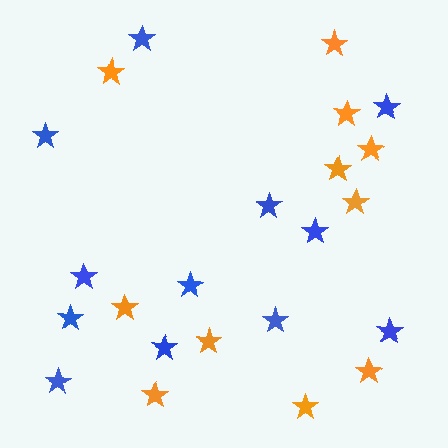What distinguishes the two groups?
There are 2 groups: one group of blue stars (12) and one group of orange stars (11).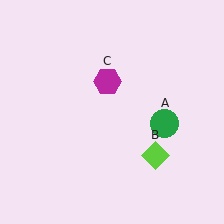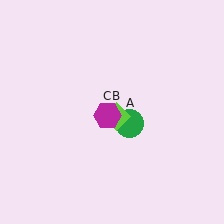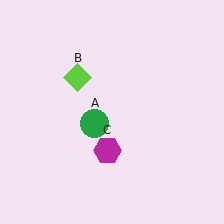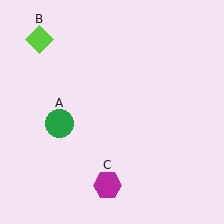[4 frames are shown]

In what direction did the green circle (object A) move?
The green circle (object A) moved left.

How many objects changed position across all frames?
3 objects changed position: green circle (object A), lime diamond (object B), magenta hexagon (object C).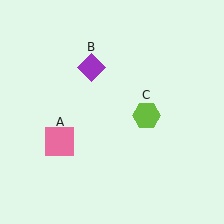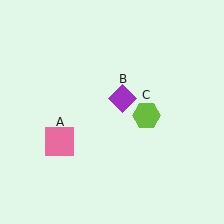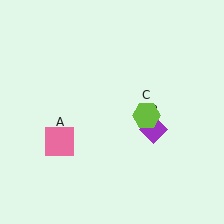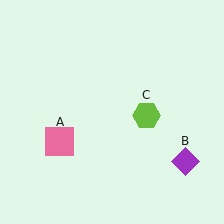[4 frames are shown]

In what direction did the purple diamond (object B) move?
The purple diamond (object B) moved down and to the right.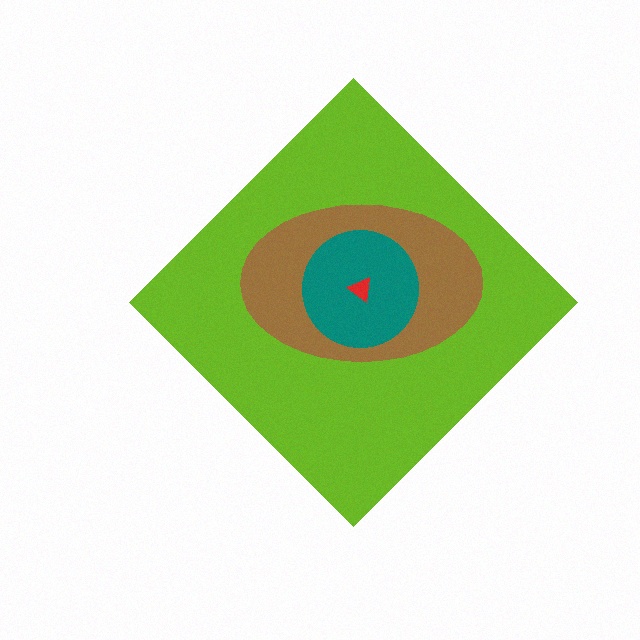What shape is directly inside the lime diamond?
The brown ellipse.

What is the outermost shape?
The lime diamond.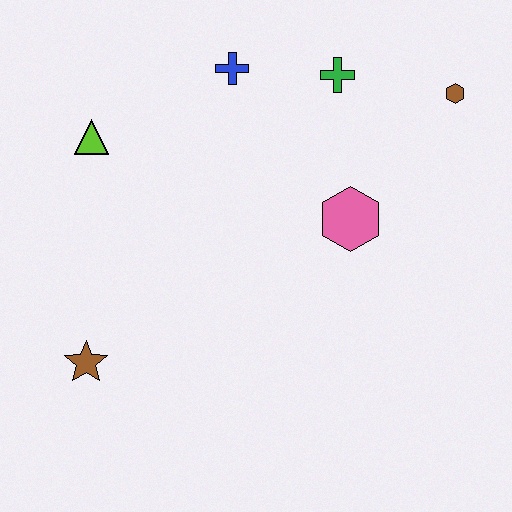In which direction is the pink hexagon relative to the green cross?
The pink hexagon is below the green cross.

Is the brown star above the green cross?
No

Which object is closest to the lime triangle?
The blue cross is closest to the lime triangle.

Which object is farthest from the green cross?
The brown star is farthest from the green cross.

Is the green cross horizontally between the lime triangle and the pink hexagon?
Yes